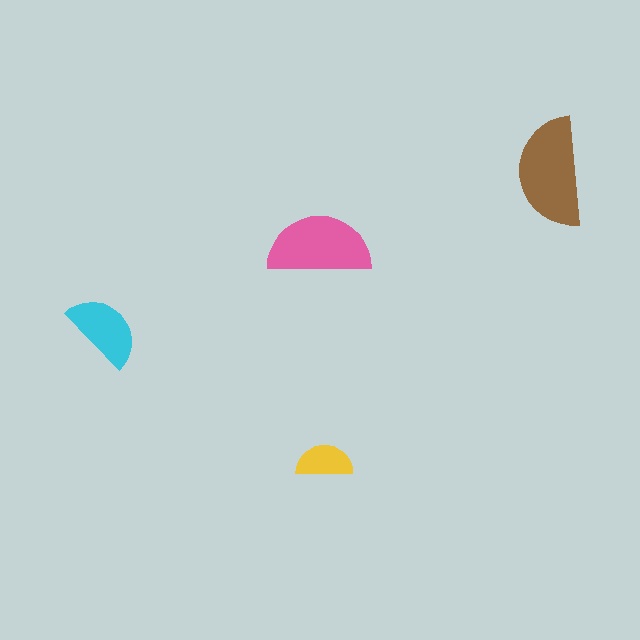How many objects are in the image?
There are 4 objects in the image.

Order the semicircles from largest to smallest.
the brown one, the pink one, the cyan one, the yellow one.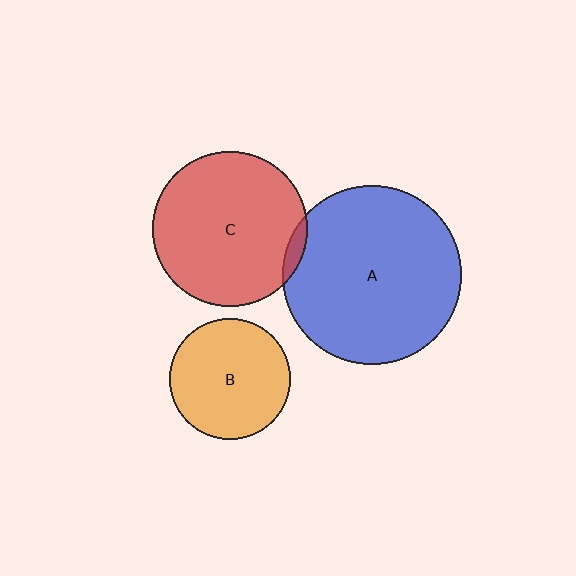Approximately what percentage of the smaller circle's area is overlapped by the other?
Approximately 5%.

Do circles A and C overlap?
Yes.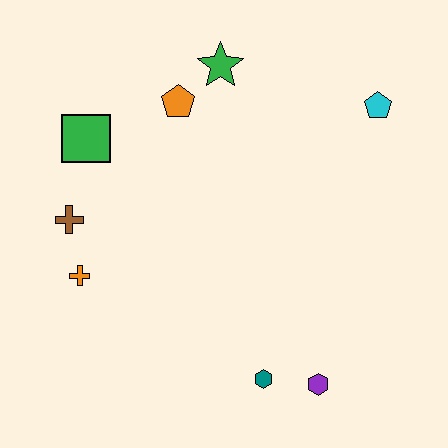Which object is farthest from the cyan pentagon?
The orange cross is farthest from the cyan pentagon.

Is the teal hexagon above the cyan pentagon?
No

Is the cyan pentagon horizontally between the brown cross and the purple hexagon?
No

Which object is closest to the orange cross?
The brown cross is closest to the orange cross.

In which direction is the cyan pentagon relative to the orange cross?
The cyan pentagon is to the right of the orange cross.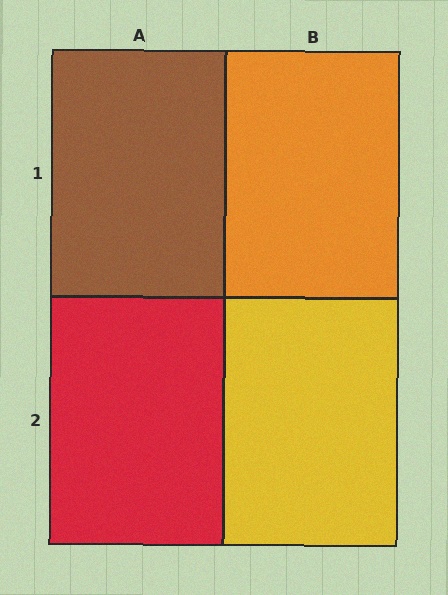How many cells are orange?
1 cell is orange.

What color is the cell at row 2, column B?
Yellow.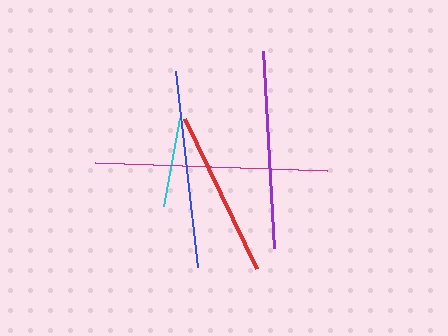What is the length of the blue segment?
The blue segment is approximately 198 pixels long.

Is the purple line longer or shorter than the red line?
The purple line is longer than the red line.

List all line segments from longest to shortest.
From longest to shortest: magenta, blue, purple, red, cyan.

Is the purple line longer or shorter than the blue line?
The blue line is longer than the purple line.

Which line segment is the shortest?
The cyan line is the shortest at approximately 90 pixels.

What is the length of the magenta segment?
The magenta segment is approximately 232 pixels long.